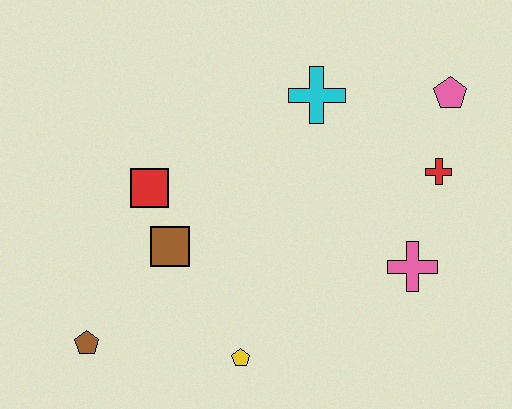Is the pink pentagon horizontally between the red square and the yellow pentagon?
No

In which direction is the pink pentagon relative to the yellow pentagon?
The pink pentagon is above the yellow pentagon.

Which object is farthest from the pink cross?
The brown pentagon is farthest from the pink cross.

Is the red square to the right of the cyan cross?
No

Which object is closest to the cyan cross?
The pink pentagon is closest to the cyan cross.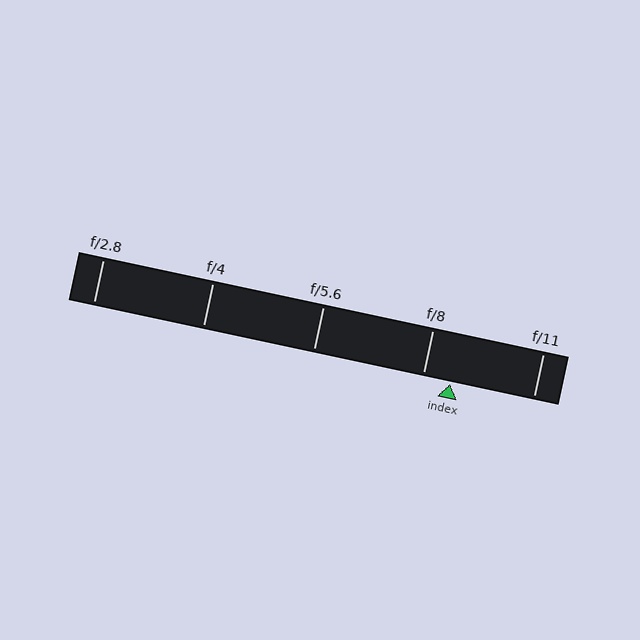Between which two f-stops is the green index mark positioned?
The index mark is between f/8 and f/11.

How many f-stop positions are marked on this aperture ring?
There are 5 f-stop positions marked.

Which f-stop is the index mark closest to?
The index mark is closest to f/8.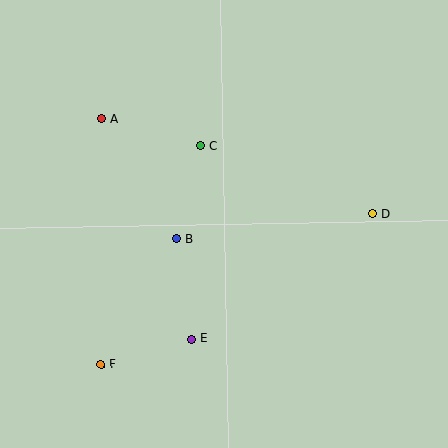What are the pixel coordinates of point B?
Point B is at (177, 238).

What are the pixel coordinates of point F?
Point F is at (101, 364).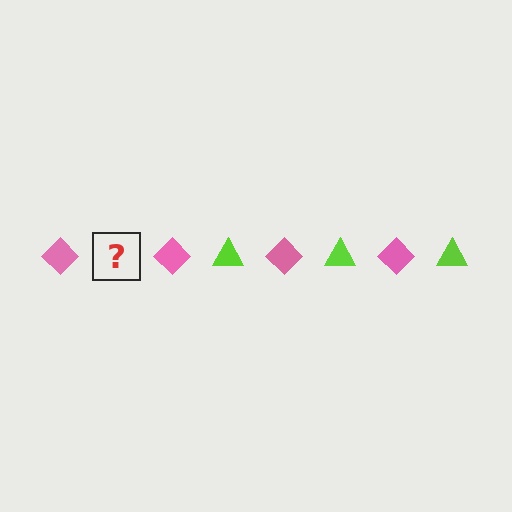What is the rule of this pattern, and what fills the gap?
The rule is that the pattern alternates between pink diamond and lime triangle. The gap should be filled with a lime triangle.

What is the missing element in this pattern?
The missing element is a lime triangle.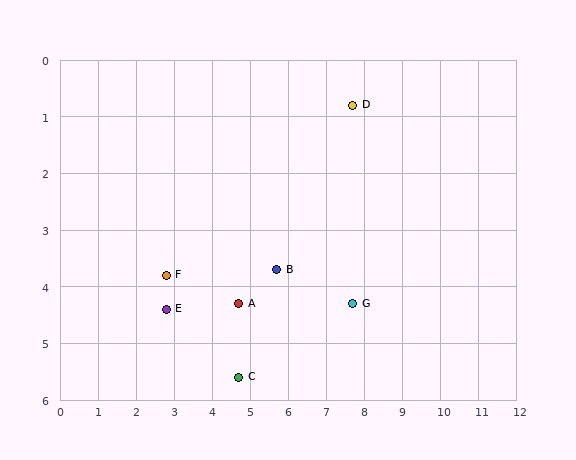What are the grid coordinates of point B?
Point B is at approximately (5.7, 3.7).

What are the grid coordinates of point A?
Point A is at approximately (4.7, 4.3).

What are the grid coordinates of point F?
Point F is at approximately (2.8, 3.8).